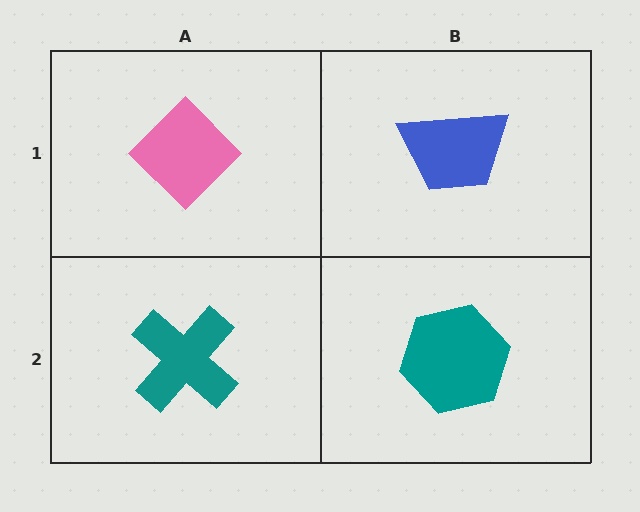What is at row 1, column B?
A blue trapezoid.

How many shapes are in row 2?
2 shapes.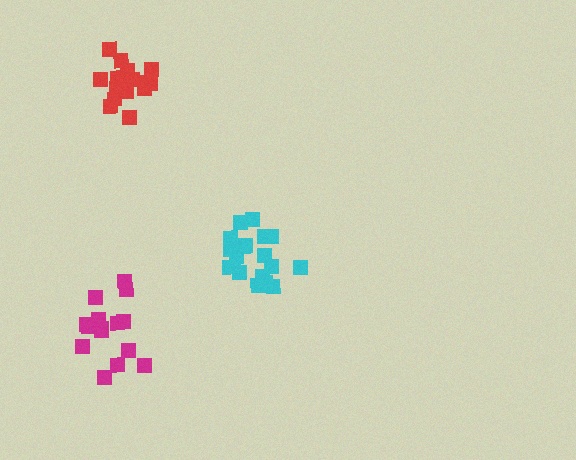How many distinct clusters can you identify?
There are 3 distinct clusters.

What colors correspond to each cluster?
The clusters are colored: cyan, magenta, red.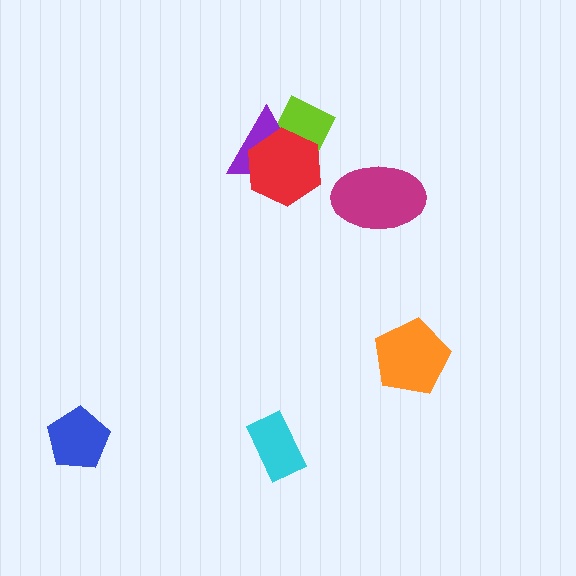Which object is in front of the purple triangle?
The red hexagon is in front of the purple triangle.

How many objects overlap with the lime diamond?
2 objects overlap with the lime diamond.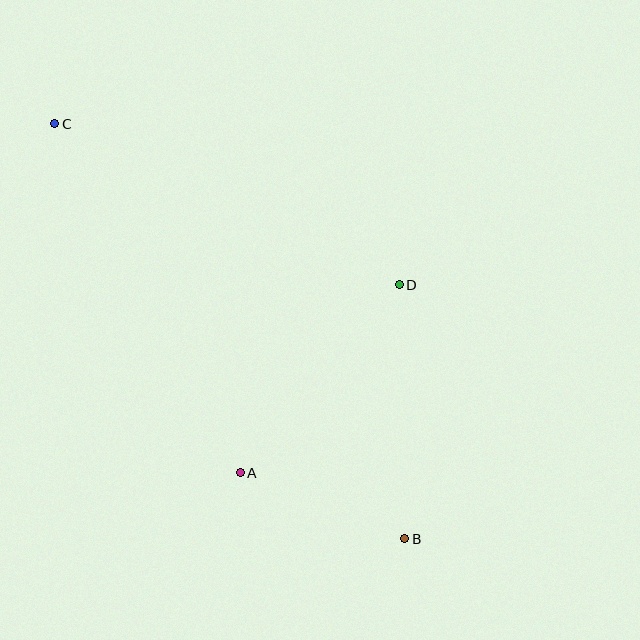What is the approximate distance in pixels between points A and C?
The distance between A and C is approximately 395 pixels.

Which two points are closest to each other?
Points A and B are closest to each other.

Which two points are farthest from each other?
Points B and C are farthest from each other.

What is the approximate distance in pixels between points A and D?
The distance between A and D is approximately 246 pixels.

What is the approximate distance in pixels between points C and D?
The distance between C and D is approximately 380 pixels.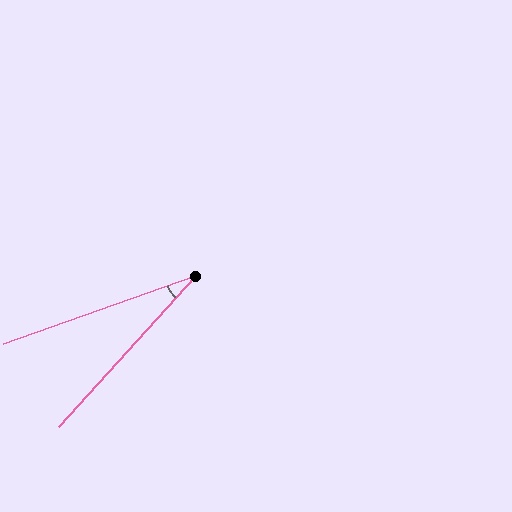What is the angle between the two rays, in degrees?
Approximately 28 degrees.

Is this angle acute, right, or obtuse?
It is acute.